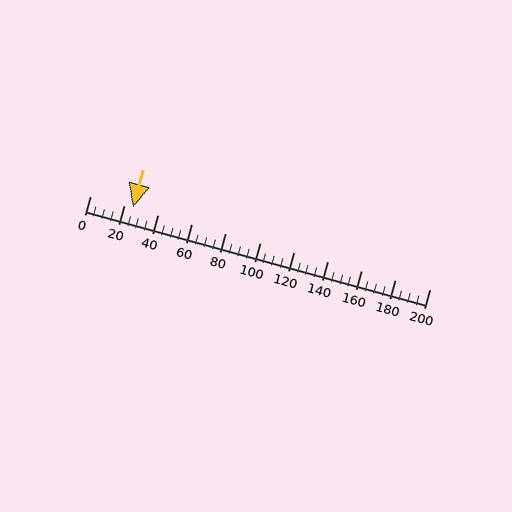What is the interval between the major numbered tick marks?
The major tick marks are spaced 20 units apart.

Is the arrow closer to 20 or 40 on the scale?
The arrow is closer to 20.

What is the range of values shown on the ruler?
The ruler shows values from 0 to 200.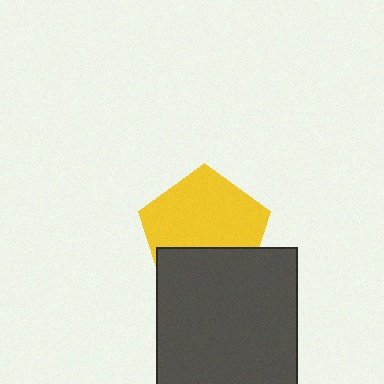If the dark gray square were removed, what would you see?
You would see the complete yellow pentagon.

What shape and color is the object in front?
The object in front is a dark gray square.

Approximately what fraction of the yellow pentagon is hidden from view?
Roughly 34% of the yellow pentagon is hidden behind the dark gray square.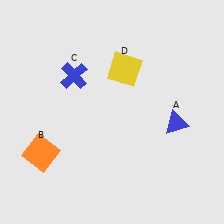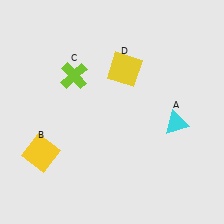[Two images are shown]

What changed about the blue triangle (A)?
In Image 1, A is blue. In Image 2, it changed to cyan.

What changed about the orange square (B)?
In Image 1, B is orange. In Image 2, it changed to yellow.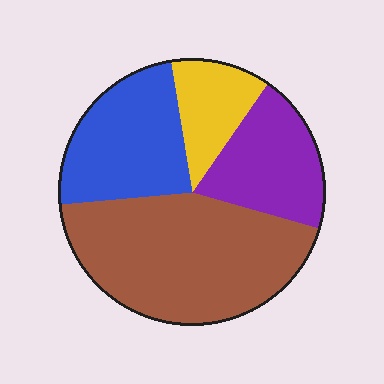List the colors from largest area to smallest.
From largest to smallest: brown, blue, purple, yellow.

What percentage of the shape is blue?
Blue covers about 25% of the shape.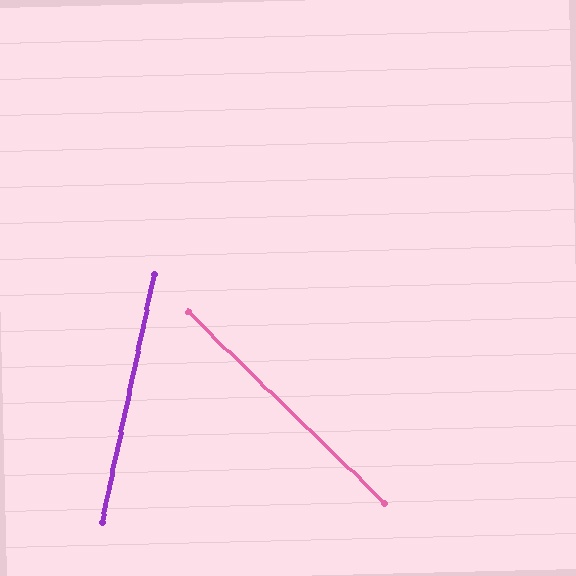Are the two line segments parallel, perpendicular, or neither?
Neither parallel nor perpendicular — they differ by about 58°.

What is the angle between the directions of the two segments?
Approximately 58 degrees.